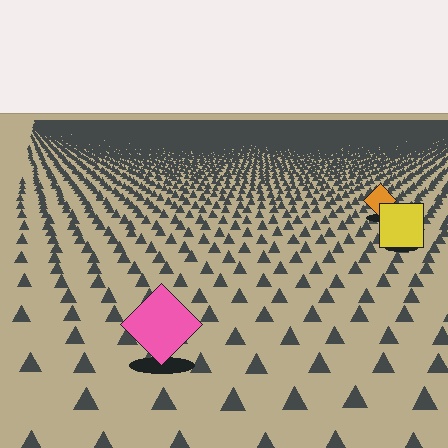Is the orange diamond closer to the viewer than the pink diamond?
No. The pink diamond is closer — you can tell from the texture gradient: the ground texture is coarser near it.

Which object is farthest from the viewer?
The orange diamond is farthest from the viewer. It appears smaller and the ground texture around it is denser.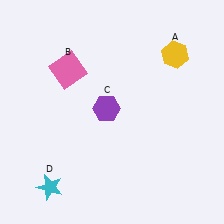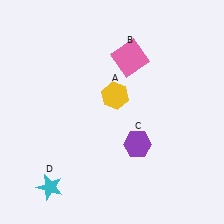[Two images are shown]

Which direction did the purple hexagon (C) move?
The purple hexagon (C) moved down.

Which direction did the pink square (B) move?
The pink square (B) moved right.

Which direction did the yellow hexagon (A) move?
The yellow hexagon (A) moved left.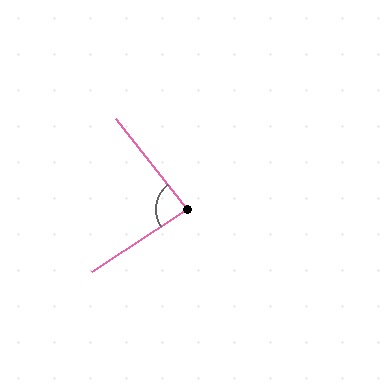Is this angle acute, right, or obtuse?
It is approximately a right angle.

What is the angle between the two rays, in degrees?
Approximately 85 degrees.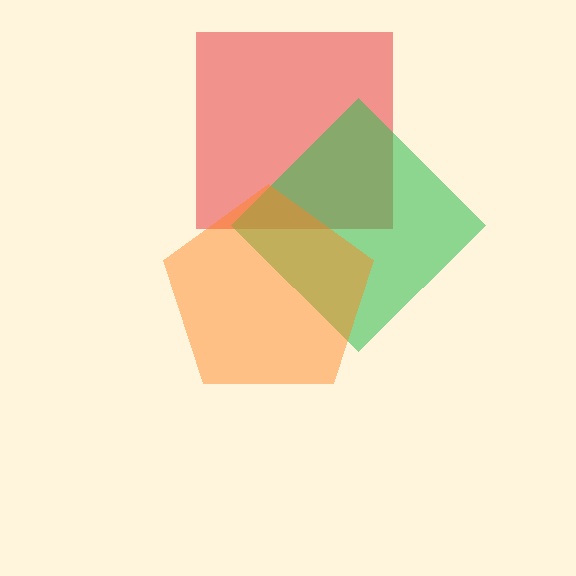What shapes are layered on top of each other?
The layered shapes are: a red square, a green diamond, an orange pentagon.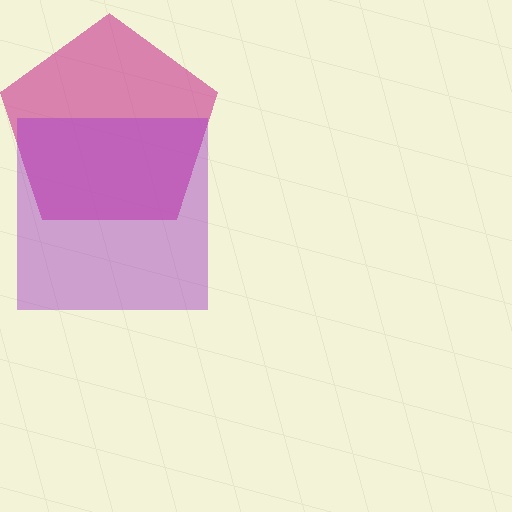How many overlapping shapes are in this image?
There are 2 overlapping shapes in the image.